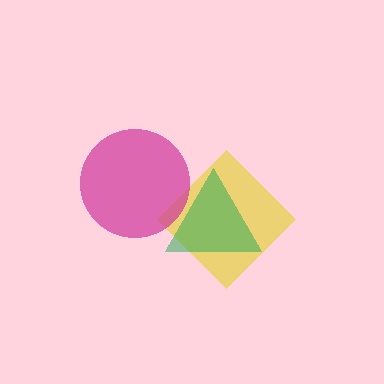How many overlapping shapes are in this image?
There are 3 overlapping shapes in the image.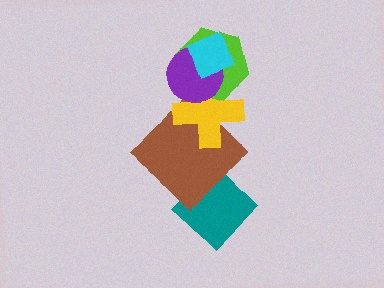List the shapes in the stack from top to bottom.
From top to bottom: the cyan diamond, the purple circle, the lime hexagon, the yellow cross, the brown diamond, the teal diamond.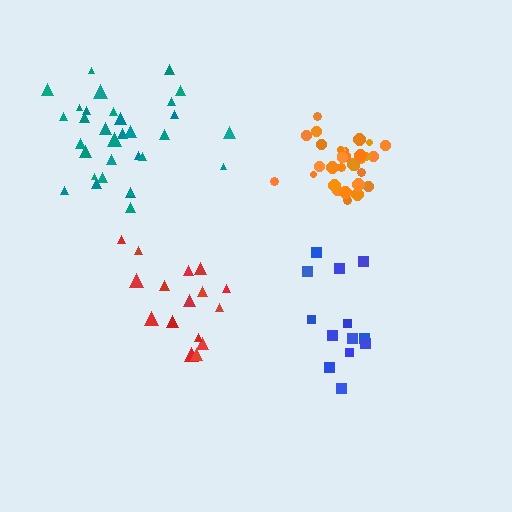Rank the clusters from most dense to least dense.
orange, teal, blue, red.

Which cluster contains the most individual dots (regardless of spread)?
Orange (33).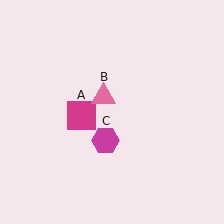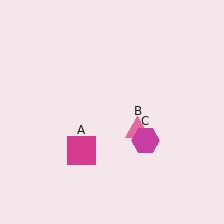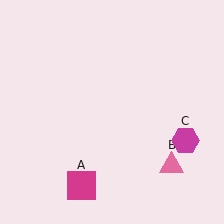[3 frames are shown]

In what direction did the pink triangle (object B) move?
The pink triangle (object B) moved down and to the right.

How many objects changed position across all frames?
3 objects changed position: magenta square (object A), pink triangle (object B), magenta hexagon (object C).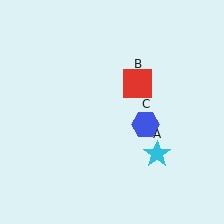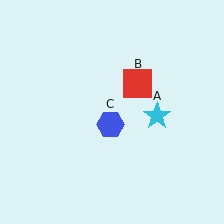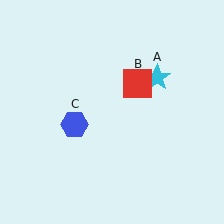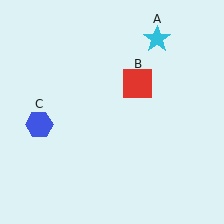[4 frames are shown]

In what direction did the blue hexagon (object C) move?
The blue hexagon (object C) moved left.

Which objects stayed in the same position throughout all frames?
Red square (object B) remained stationary.